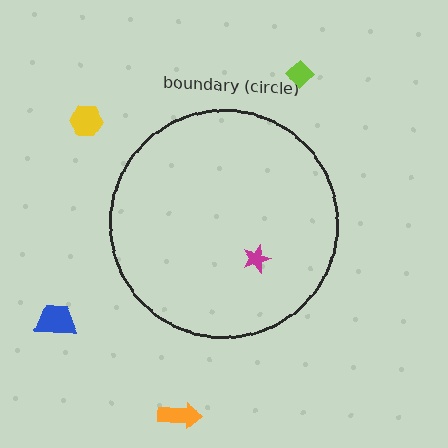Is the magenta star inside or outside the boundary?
Inside.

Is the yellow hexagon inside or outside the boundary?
Outside.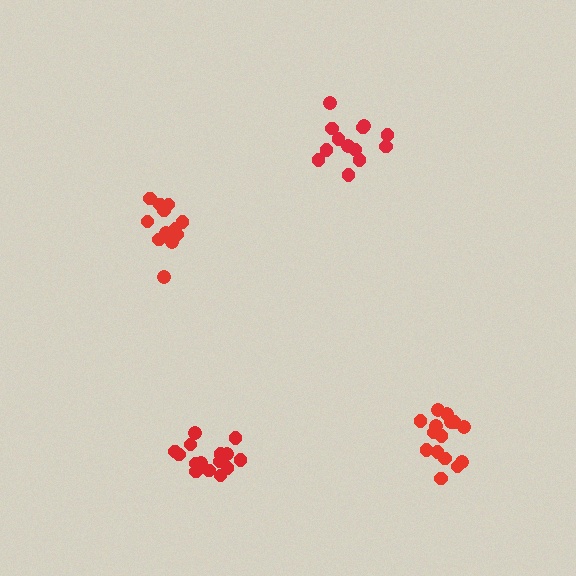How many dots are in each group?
Group 1: 13 dots, Group 2: 15 dots, Group 3: 15 dots, Group 4: 13 dots (56 total).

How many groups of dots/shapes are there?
There are 4 groups.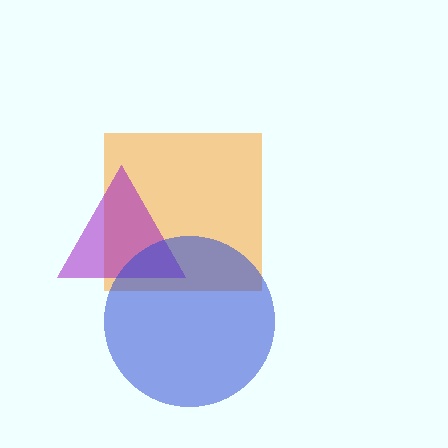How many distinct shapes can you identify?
There are 3 distinct shapes: an orange square, a purple triangle, a blue circle.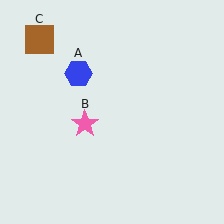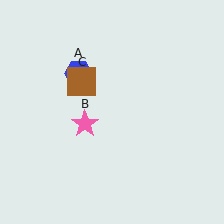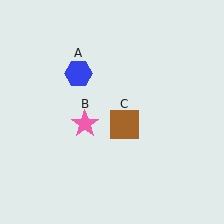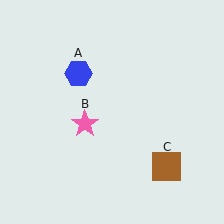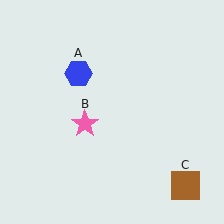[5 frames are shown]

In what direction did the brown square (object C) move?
The brown square (object C) moved down and to the right.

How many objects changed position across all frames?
1 object changed position: brown square (object C).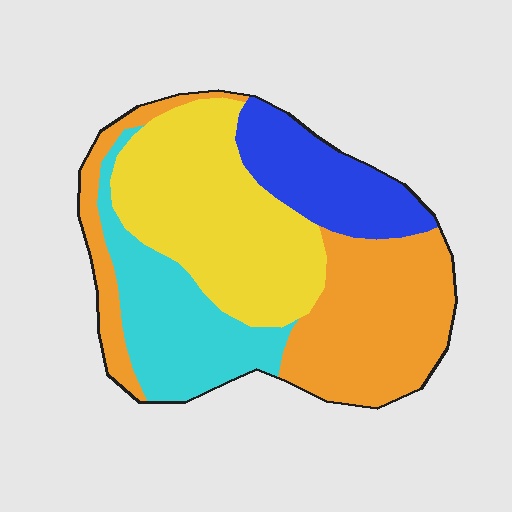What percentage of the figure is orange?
Orange covers about 35% of the figure.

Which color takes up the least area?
Blue, at roughly 15%.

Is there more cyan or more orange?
Orange.